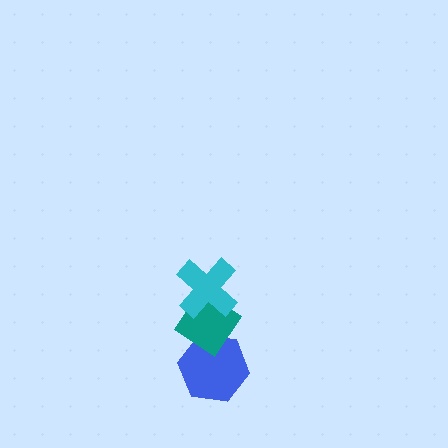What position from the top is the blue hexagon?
The blue hexagon is 3rd from the top.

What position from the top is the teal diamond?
The teal diamond is 2nd from the top.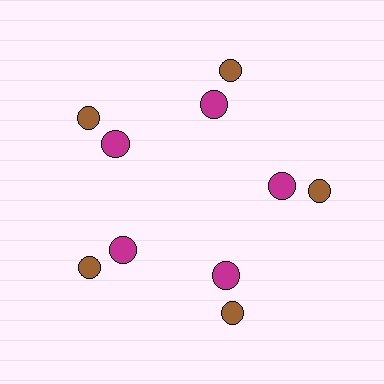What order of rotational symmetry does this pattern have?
This pattern has 5-fold rotational symmetry.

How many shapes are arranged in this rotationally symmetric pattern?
There are 10 shapes, arranged in 5 groups of 2.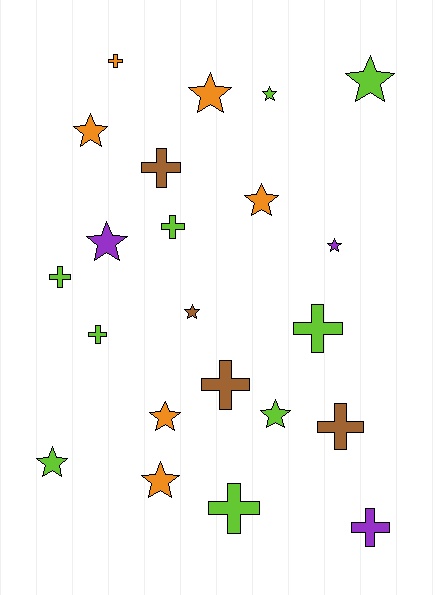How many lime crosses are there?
There are 5 lime crosses.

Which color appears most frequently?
Lime, with 9 objects.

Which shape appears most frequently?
Star, with 12 objects.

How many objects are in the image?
There are 22 objects.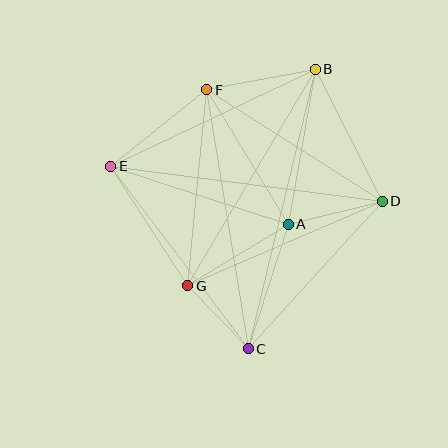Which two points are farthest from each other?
Points B and C are farthest from each other.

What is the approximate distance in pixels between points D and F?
The distance between D and F is approximately 208 pixels.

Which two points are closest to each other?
Points C and G are closest to each other.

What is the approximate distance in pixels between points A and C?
The distance between A and C is approximately 131 pixels.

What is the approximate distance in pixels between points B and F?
The distance between B and F is approximately 111 pixels.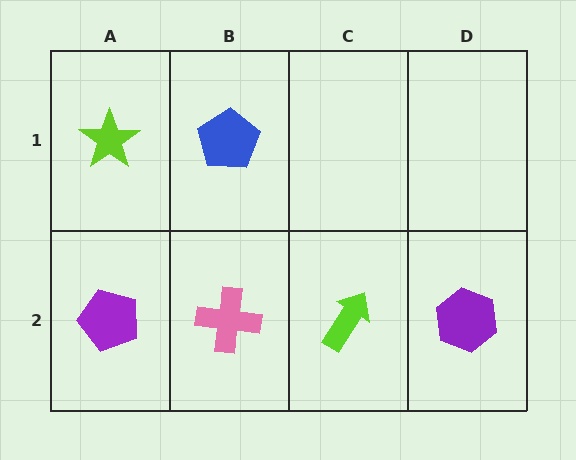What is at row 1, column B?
A blue pentagon.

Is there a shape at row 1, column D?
No, that cell is empty.